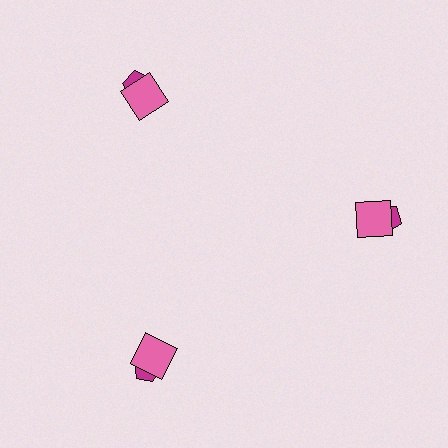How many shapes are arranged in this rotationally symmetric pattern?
There are 6 shapes, arranged in 3 groups of 2.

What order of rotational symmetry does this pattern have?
This pattern has 3-fold rotational symmetry.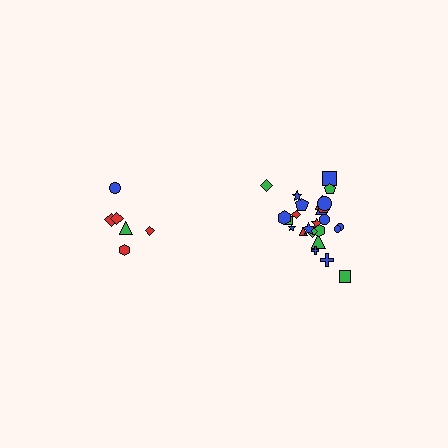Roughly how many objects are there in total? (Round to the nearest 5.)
Roughly 30 objects in total.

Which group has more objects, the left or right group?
The right group.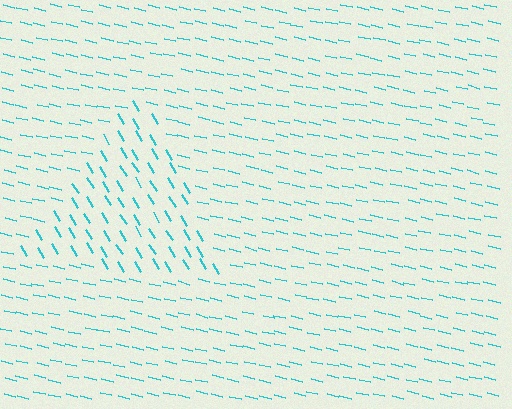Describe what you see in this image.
The image is filled with small cyan line segments. A triangle region in the image has lines oriented differently from the surrounding lines, creating a visible texture boundary.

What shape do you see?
I see a triangle.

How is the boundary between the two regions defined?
The boundary is defined purely by a change in line orientation (approximately 45 degrees difference). All lines are the same color and thickness.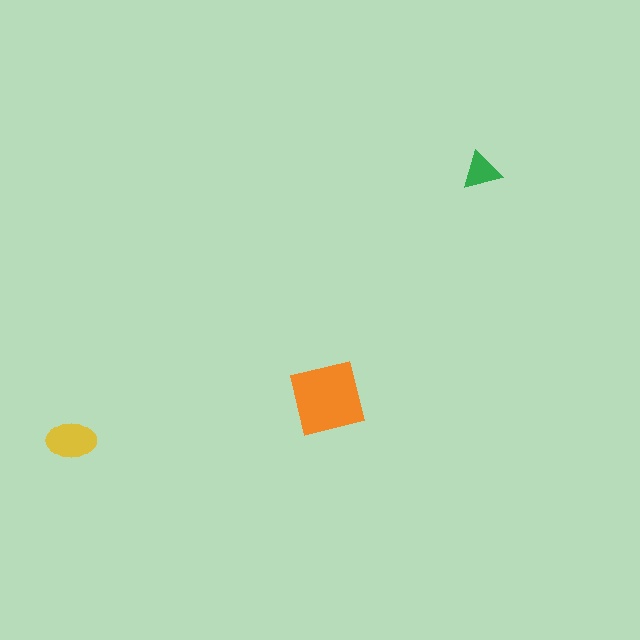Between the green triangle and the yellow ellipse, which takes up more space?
The yellow ellipse.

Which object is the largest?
The orange square.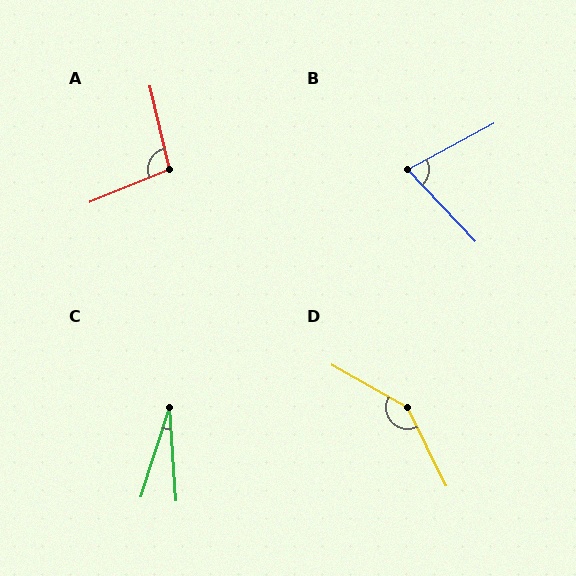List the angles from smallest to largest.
C (22°), B (75°), A (99°), D (145°).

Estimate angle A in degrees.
Approximately 99 degrees.